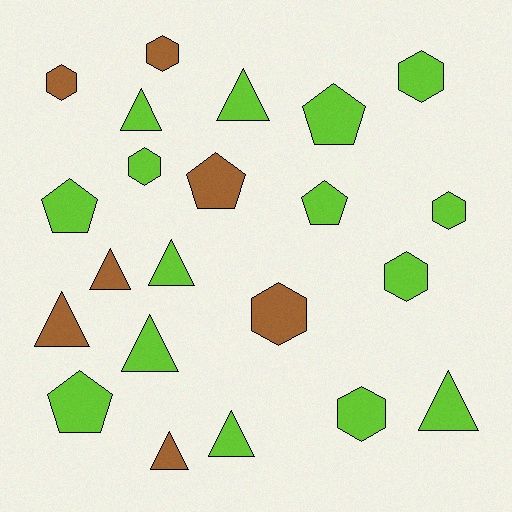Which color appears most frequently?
Lime, with 15 objects.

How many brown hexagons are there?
There are 3 brown hexagons.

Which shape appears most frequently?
Triangle, with 9 objects.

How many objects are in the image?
There are 22 objects.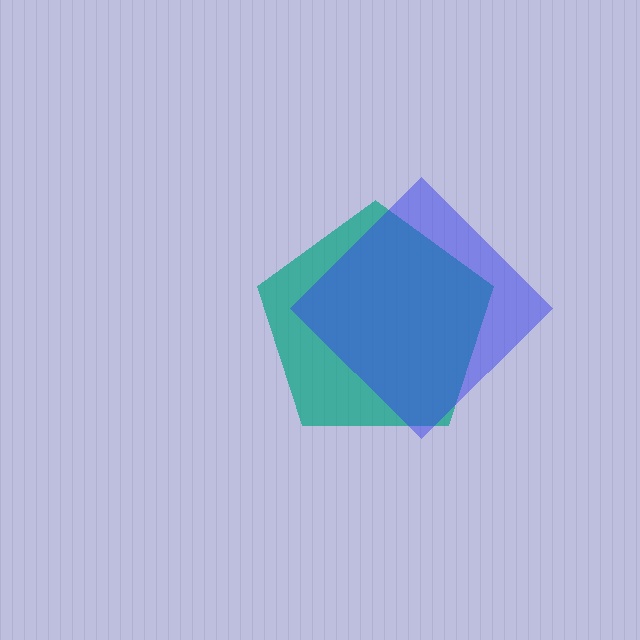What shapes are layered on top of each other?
The layered shapes are: a teal pentagon, a blue diamond.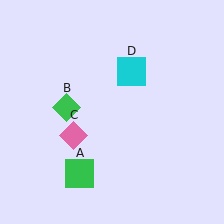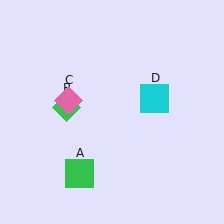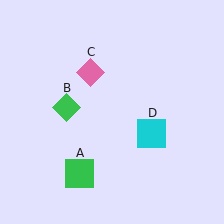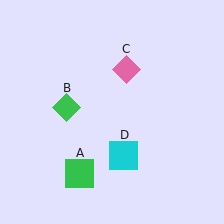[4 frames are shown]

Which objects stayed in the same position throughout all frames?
Green square (object A) and green diamond (object B) remained stationary.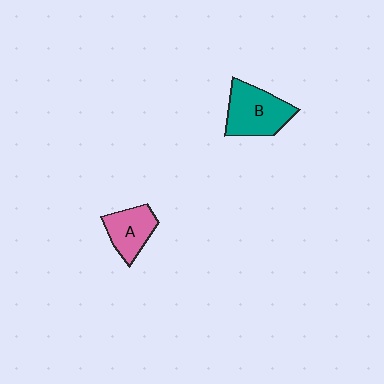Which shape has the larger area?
Shape B (teal).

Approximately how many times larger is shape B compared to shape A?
Approximately 1.4 times.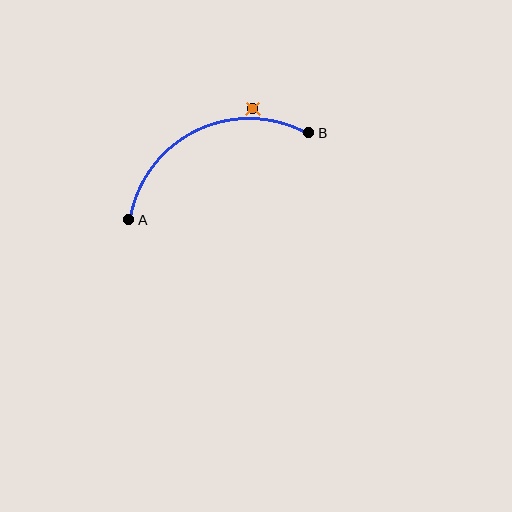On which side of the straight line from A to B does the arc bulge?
The arc bulges above the straight line connecting A and B.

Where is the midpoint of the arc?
The arc midpoint is the point on the curve farthest from the straight line joining A and B. It sits above that line.